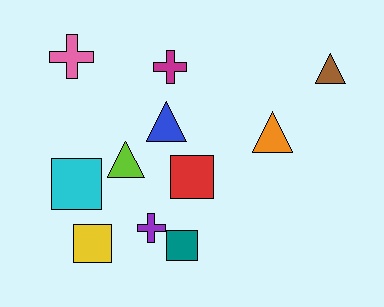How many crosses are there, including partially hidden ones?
There are 3 crosses.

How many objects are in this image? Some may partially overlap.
There are 11 objects.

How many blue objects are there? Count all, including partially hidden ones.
There is 1 blue object.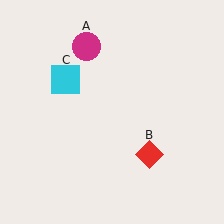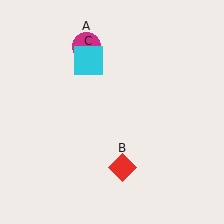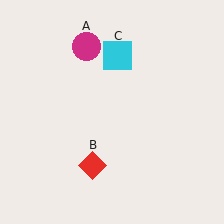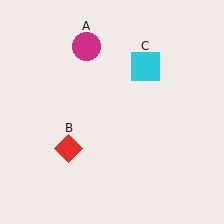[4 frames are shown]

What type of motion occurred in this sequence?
The red diamond (object B), cyan square (object C) rotated clockwise around the center of the scene.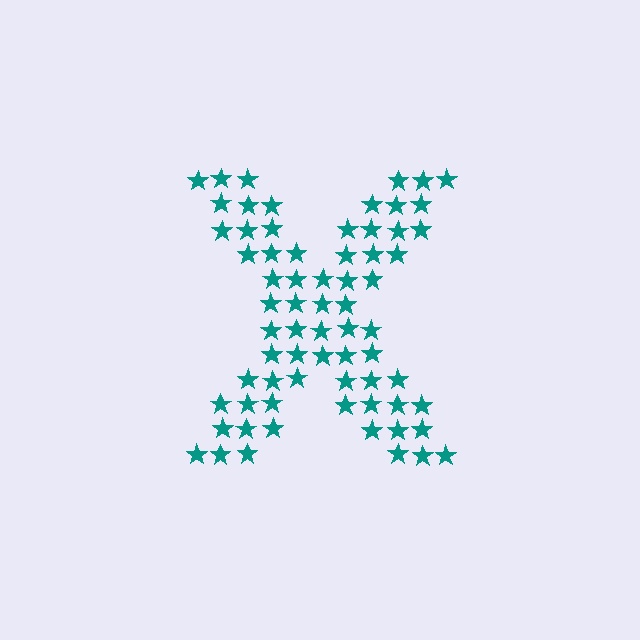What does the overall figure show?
The overall figure shows the letter X.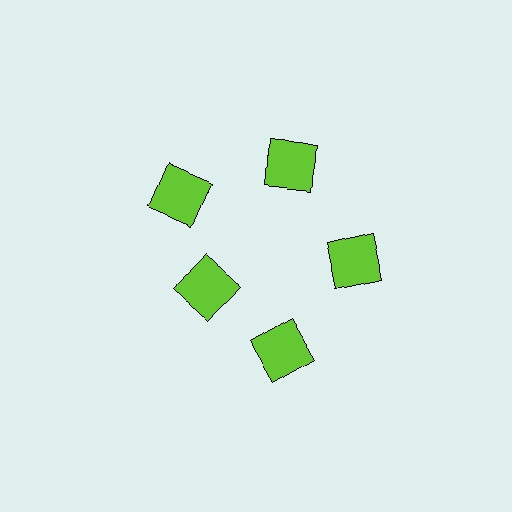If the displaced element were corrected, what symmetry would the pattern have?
It would have 5-fold rotational symmetry — the pattern would map onto itself every 72 degrees.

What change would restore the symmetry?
The symmetry would be restored by moving it outward, back onto the ring so that all 5 squares sit at equal angles and equal distance from the center.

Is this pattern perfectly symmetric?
No. The 5 lime squares are arranged in a ring, but one element near the 8 o'clock position is pulled inward toward the center, breaking the 5-fold rotational symmetry.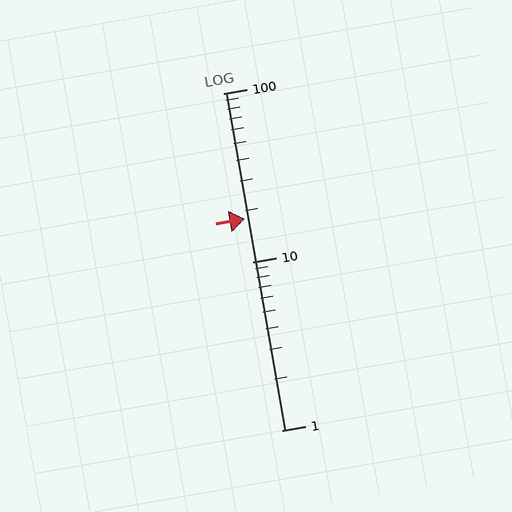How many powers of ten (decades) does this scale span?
The scale spans 2 decades, from 1 to 100.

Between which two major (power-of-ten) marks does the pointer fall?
The pointer is between 10 and 100.